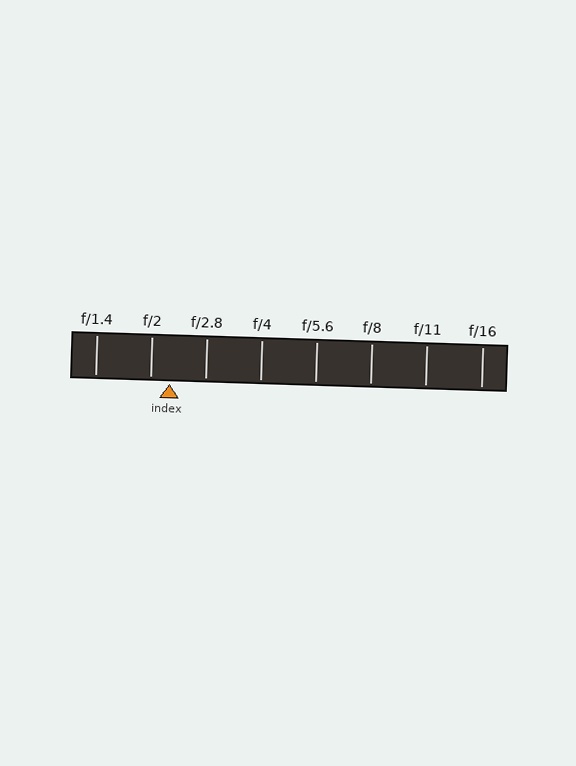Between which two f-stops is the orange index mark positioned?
The index mark is between f/2 and f/2.8.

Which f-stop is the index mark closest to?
The index mark is closest to f/2.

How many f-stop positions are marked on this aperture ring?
There are 8 f-stop positions marked.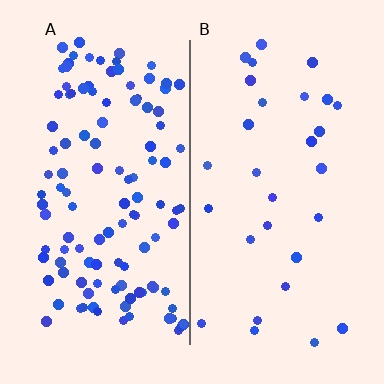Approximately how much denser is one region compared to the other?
Approximately 4.1× — region A over region B.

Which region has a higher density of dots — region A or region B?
A (the left).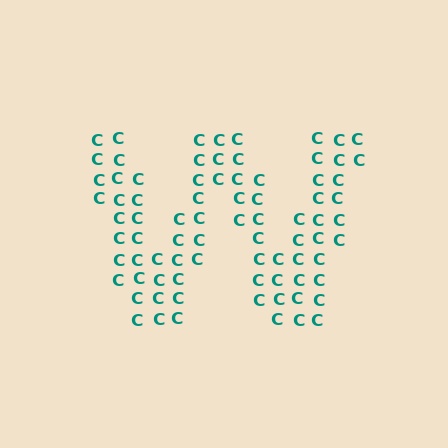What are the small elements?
The small elements are letter C's.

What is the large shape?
The large shape is the letter W.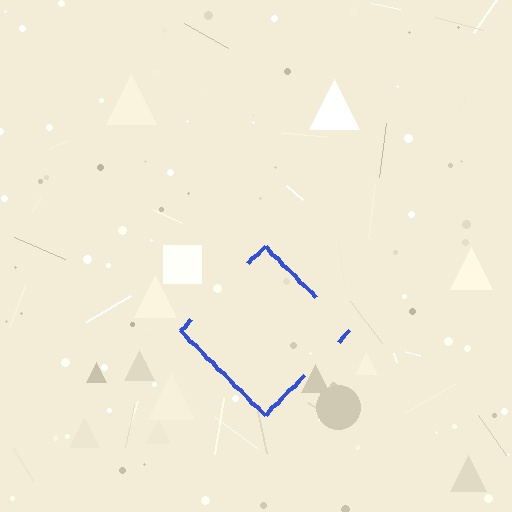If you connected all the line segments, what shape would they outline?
They would outline a diamond.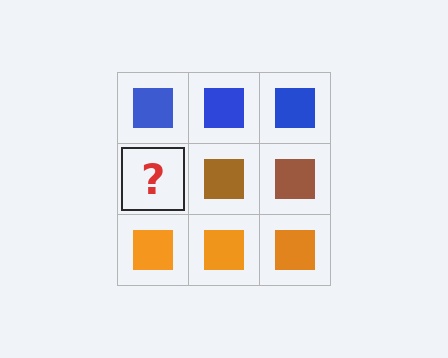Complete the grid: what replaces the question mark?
The question mark should be replaced with a brown square.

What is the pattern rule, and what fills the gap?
The rule is that each row has a consistent color. The gap should be filled with a brown square.